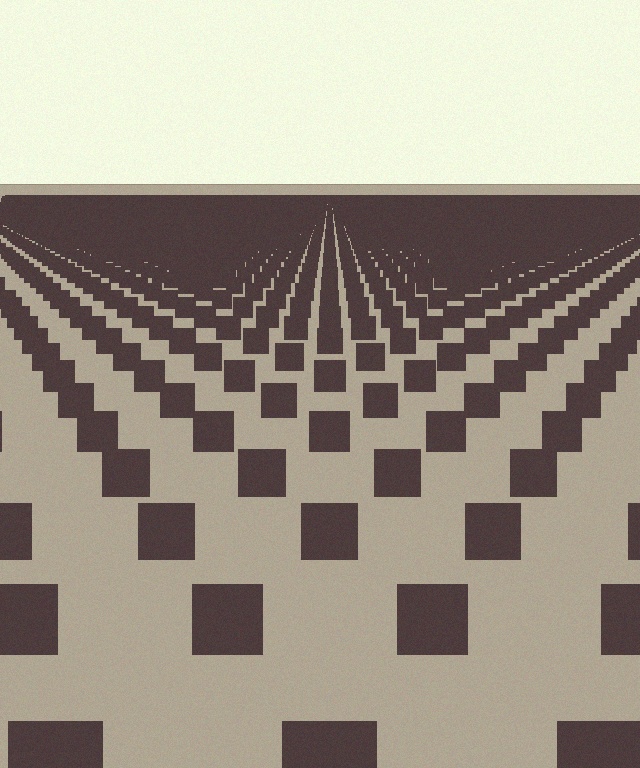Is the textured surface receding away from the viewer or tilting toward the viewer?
The surface is receding away from the viewer. Texture elements get smaller and denser toward the top.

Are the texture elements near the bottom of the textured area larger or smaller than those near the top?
Larger. Near the bottom, elements are closer to the viewer and appear at a bigger on-screen size.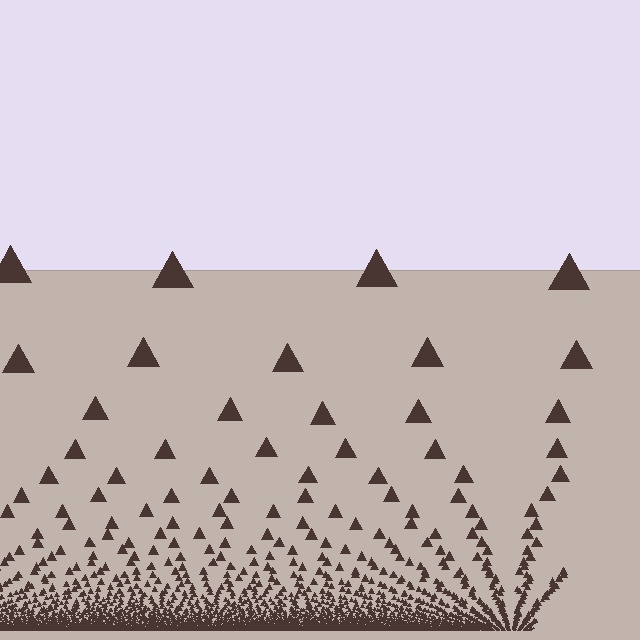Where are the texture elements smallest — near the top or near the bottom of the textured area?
Near the bottom.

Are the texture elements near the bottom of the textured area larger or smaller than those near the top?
Smaller. The gradient is inverted — elements near the bottom are smaller and denser.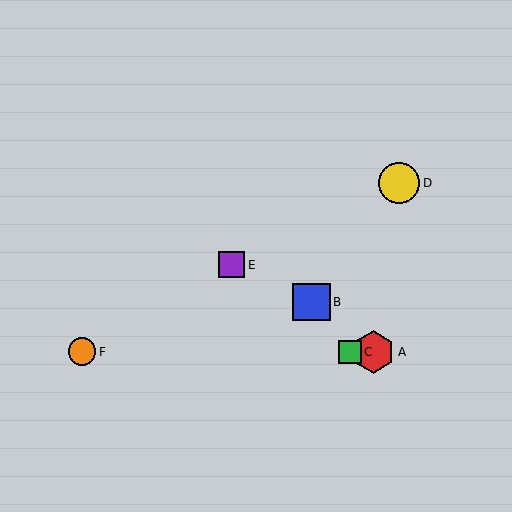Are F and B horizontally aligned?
No, F is at y≈352 and B is at y≈302.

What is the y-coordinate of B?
Object B is at y≈302.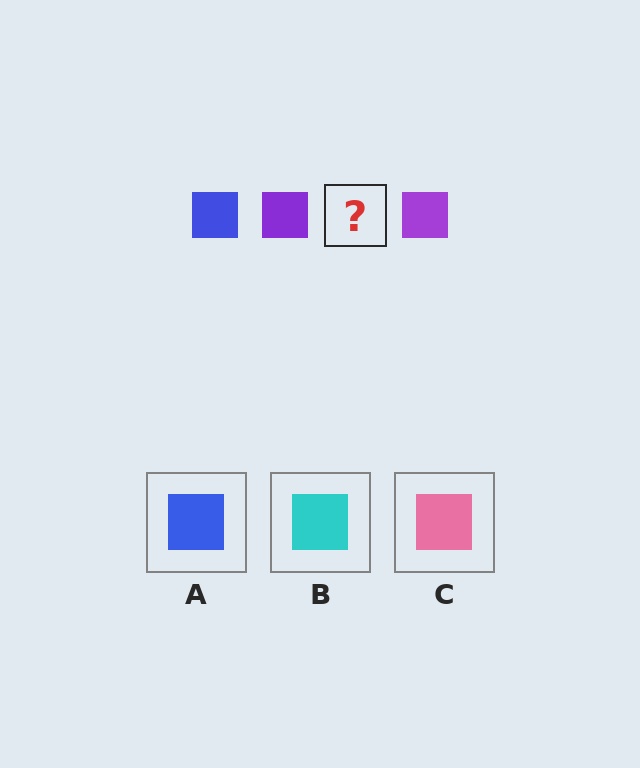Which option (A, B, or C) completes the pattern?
A.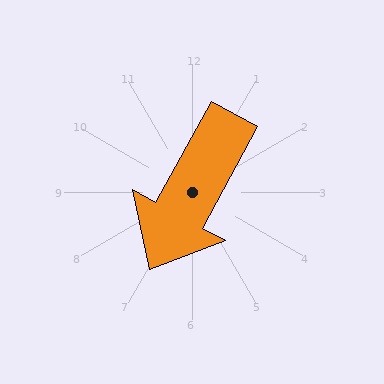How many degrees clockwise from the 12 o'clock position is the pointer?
Approximately 209 degrees.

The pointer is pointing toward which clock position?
Roughly 7 o'clock.